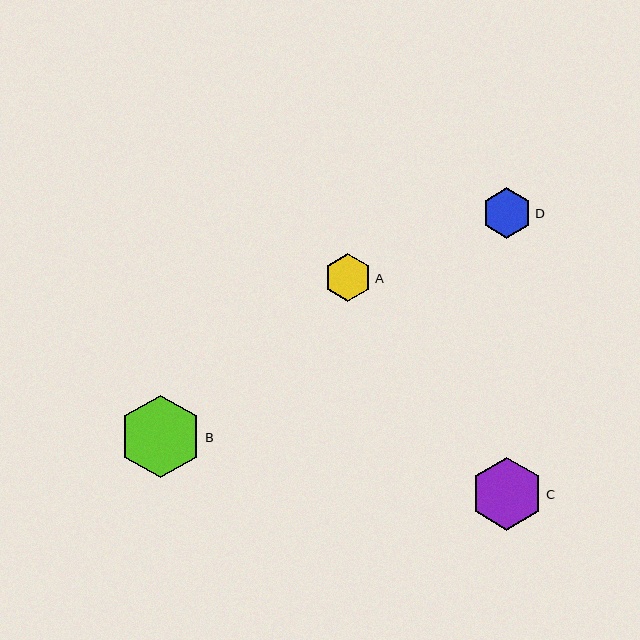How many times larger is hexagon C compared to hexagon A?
Hexagon C is approximately 1.5 times the size of hexagon A.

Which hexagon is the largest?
Hexagon B is the largest with a size of approximately 83 pixels.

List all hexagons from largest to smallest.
From largest to smallest: B, C, D, A.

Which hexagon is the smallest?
Hexagon A is the smallest with a size of approximately 48 pixels.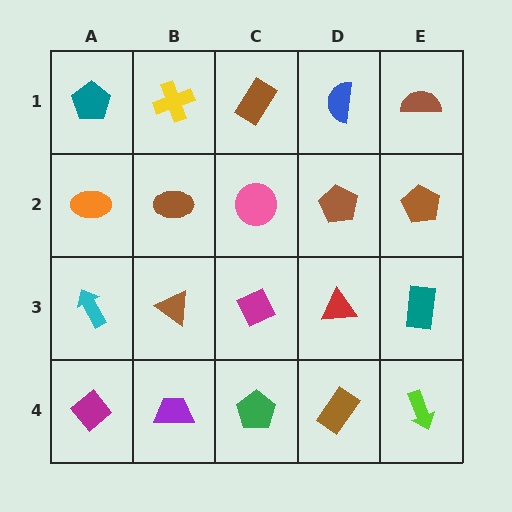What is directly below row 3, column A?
A magenta diamond.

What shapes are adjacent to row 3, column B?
A brown ellipse (row 2, column B), a purple trapezoid (row 4, column B), a cyan arrow (row 3, column A), a magenta diamond (row 3, column C).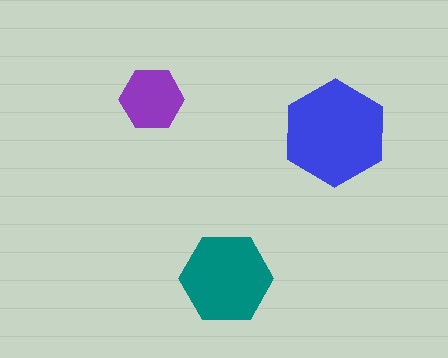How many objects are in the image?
There are 3 objects in the image.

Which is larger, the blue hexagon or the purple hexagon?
The blue one.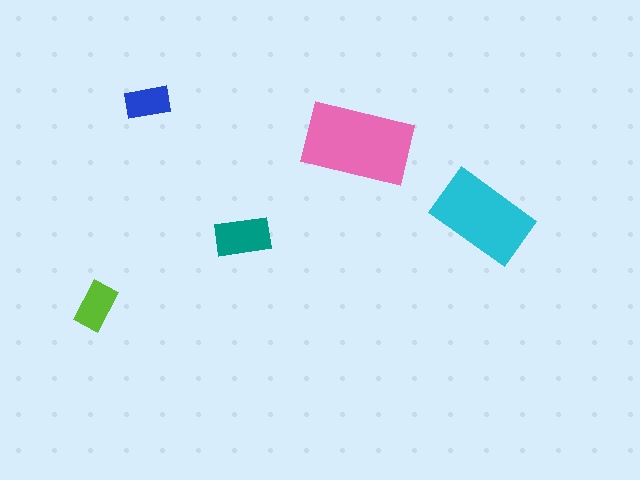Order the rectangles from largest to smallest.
the pink one, the cyan one, the teal one, the lime one, the blue one.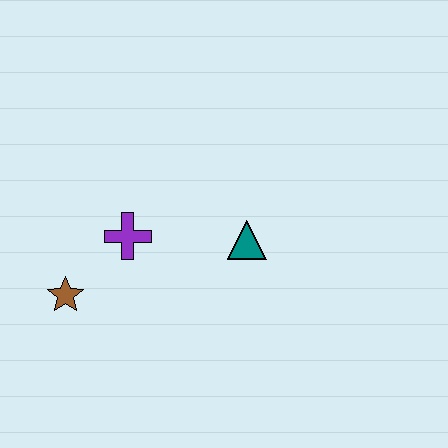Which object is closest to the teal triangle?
The purple cross is closest to the teal triangle.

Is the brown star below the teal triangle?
Yes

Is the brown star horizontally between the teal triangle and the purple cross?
No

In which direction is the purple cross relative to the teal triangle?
The purple cross is to the left of the teal triangle.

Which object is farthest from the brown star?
The teal triangle is farthest from the brown star.